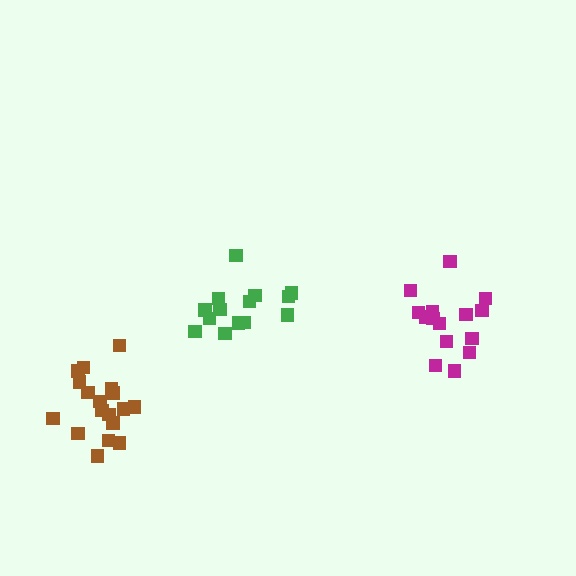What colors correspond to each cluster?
The clusters are colored: brown, magenta, green.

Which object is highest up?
The green cluster is topmost.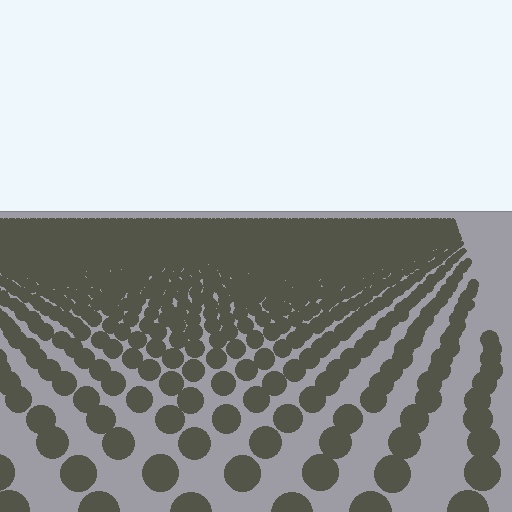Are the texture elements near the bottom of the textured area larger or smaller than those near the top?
Larger. Near the bottom, elements are closer to the viewer and appear at a bigger on-screen size.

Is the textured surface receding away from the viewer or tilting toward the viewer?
The surface is receding away from the viewer. Texture elements get smaller and denser toward the top.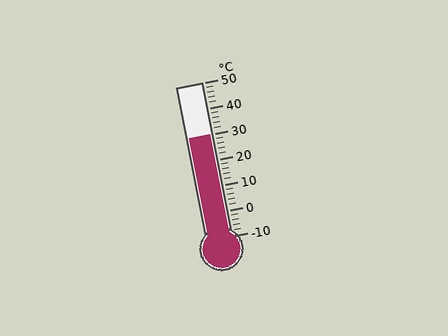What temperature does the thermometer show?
The thermometer shows approximately 30°C.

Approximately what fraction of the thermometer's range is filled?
The thermometer is filled to approximately 65% of its range.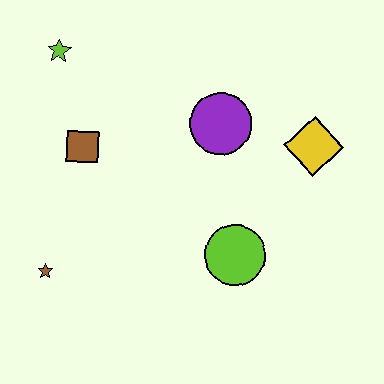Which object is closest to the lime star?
The brown square is closest to the lime star.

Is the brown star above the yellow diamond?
No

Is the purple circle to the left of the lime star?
No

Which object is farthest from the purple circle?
The brown star is farthest from the purple circle.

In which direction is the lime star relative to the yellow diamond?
The lime star is to the left of the yellow diamond.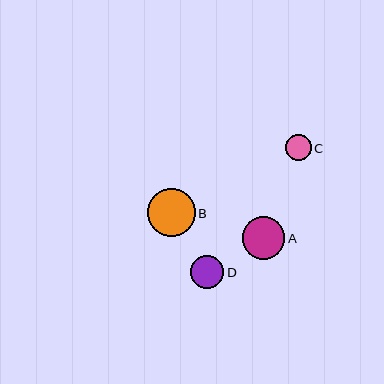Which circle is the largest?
Circle B is the largest with a size of approximately 48 pixels.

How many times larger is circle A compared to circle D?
Circle A is approximately 1.3 times the size of circle D.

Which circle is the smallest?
Circle C is the smallest with a size of approximately 26 pixels.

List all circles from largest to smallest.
From largest to smallest: B, A, D, C.